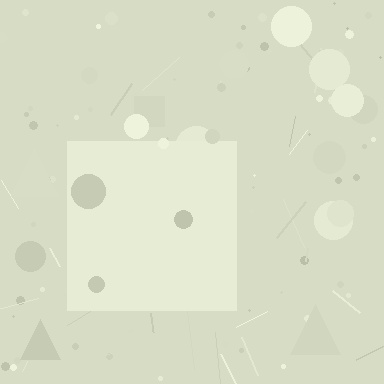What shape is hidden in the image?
A square is hidden in the image.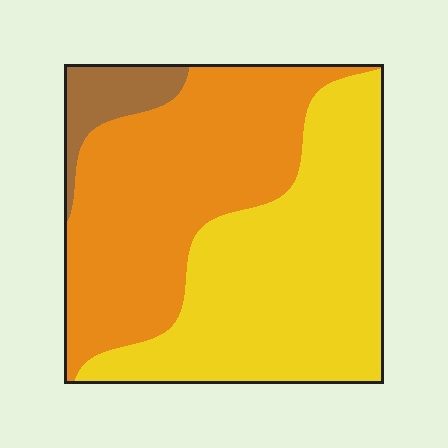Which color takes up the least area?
Brown, at roughly 5%.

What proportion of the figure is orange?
Orange covers about 45% of the figure.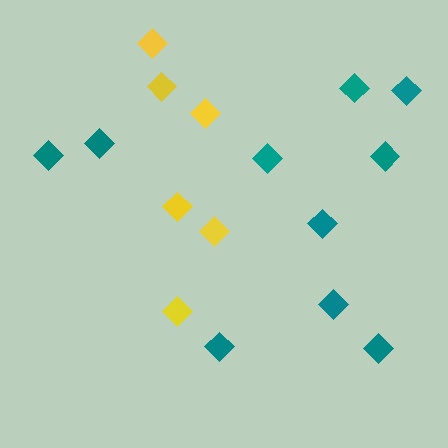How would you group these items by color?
There are 2 groups: one group of yellow diamonds (6) and one group of teal diamonds (10).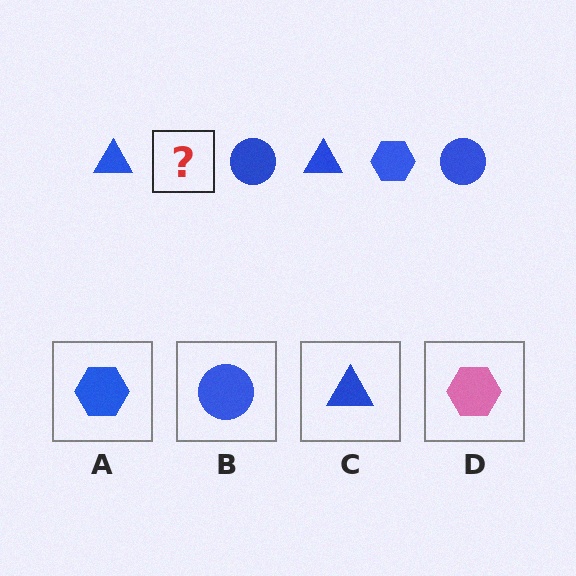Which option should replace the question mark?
Option A.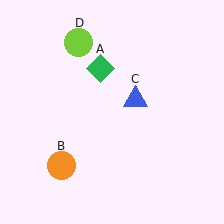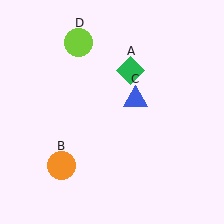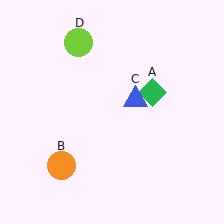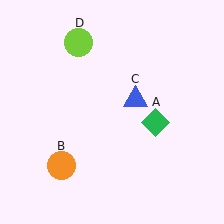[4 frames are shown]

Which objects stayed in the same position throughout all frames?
Orange circle (object B) and blue triangle (object C) and lime circle (object D) remained stationary.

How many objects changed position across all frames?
1 object changed position: green diamond (object A).